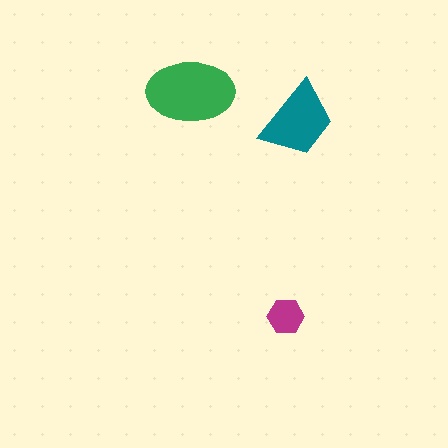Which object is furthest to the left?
The green ellipse is leftmost.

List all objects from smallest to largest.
The magenta hexagon, the teal trapezoid, the green ellipse.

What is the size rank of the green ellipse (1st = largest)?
1st.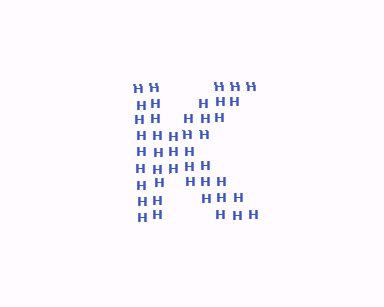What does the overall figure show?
The overall figure shows the letter K.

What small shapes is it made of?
It is made of small letter H's.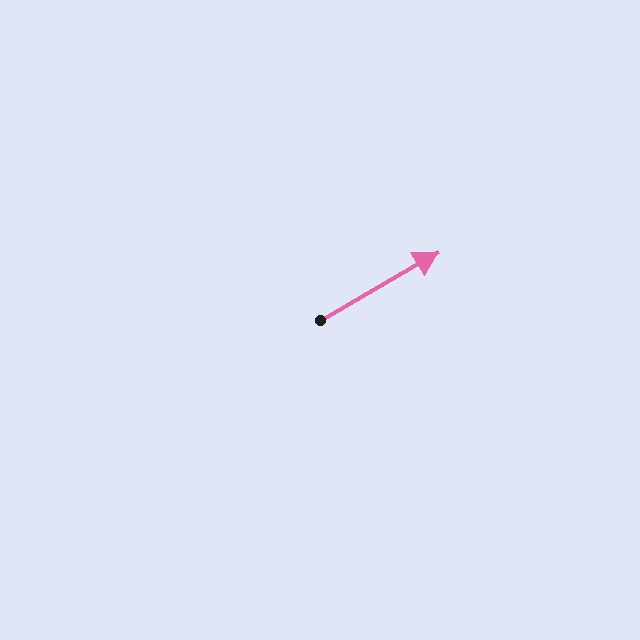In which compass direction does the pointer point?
Northeast.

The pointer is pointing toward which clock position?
Roughly 2 o'clock.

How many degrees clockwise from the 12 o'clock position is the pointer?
Approximately 60 degrees.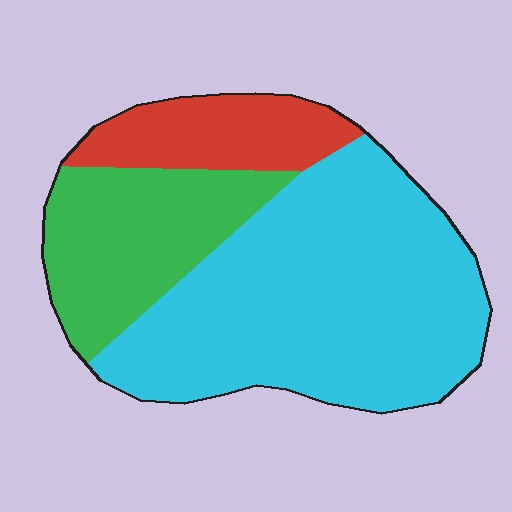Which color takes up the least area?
Red, at roughly 15%.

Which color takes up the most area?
Cyan, at roughly 60%.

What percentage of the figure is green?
Green covers roughly 25% of the figure.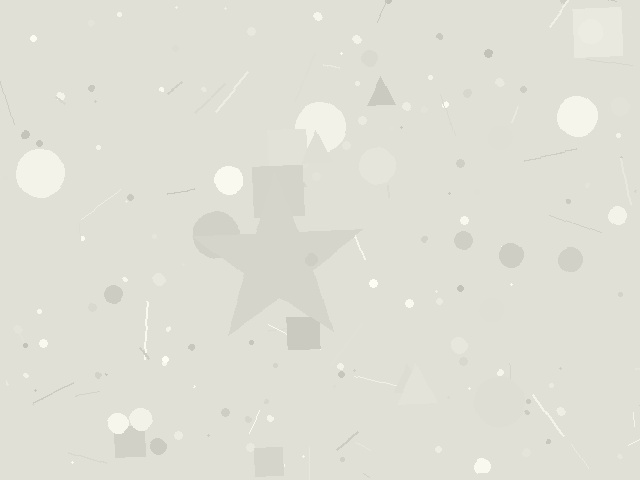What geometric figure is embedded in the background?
A star is embedded in the background.